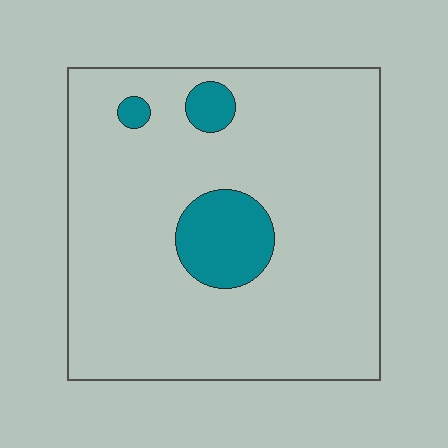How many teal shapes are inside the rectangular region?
3.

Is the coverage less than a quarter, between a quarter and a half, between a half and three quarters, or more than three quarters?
Less than a quarter.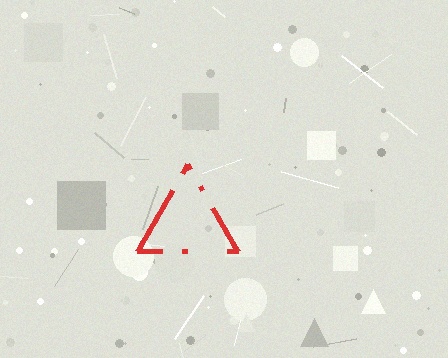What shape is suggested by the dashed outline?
The dashed outline suggests a triangle.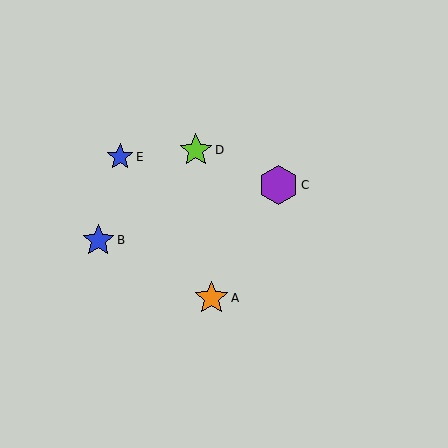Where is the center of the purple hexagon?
The center of the purple hexagon is at (278, 185).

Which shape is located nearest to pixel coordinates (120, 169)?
The blue star (labeled E) at (120, 157) is nearest to that location.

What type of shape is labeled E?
Shape E is a blue star.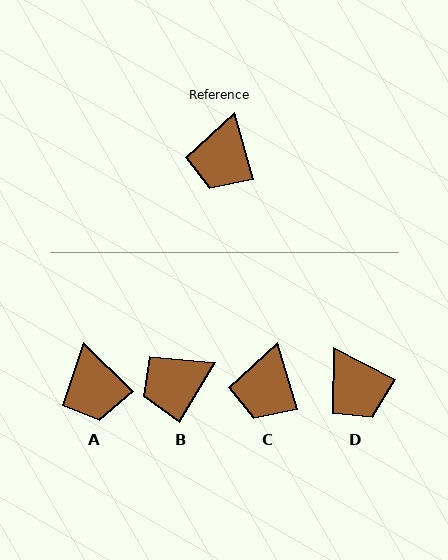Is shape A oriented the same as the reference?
No, it is off by about 30 degrees.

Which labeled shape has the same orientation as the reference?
C.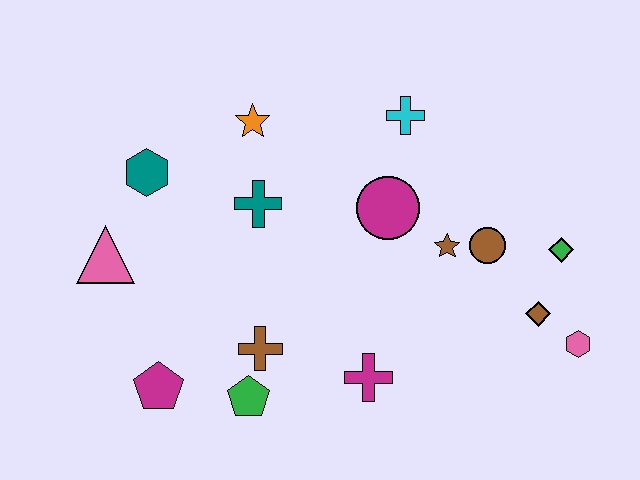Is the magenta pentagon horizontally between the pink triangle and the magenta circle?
Yes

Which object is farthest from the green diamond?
The pink triangle is farthest from the green diamond.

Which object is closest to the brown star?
The brown circle is closest to the brown star.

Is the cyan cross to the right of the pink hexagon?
No